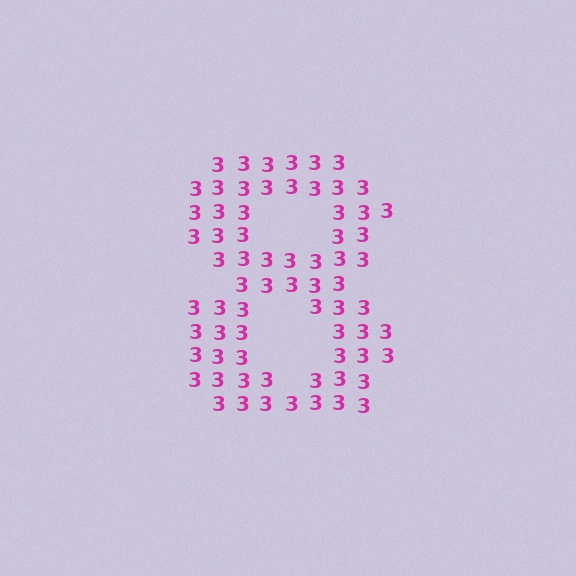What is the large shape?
The large shape is the digit 8.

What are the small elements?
The small elements are digit 3's.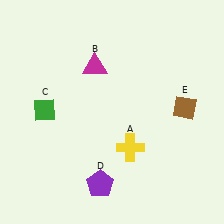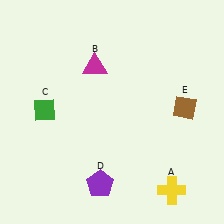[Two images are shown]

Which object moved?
The yellow cross (A) moved down.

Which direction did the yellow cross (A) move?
The yellow cross (A) moved down.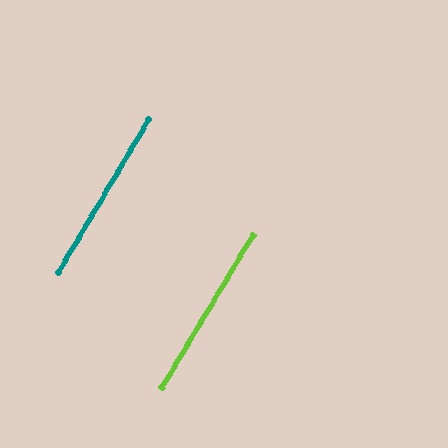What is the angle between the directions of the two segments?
Approximately 0 degrees.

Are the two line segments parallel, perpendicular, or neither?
Parallel — their directions differ by only 0.4°.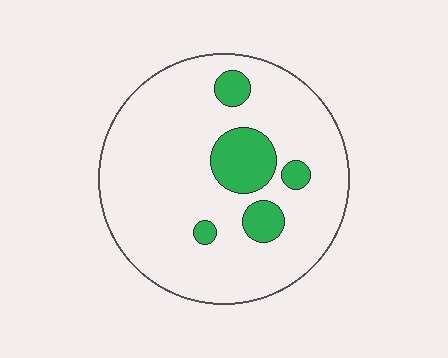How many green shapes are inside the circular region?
5.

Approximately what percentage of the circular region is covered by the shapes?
Approximately 15%.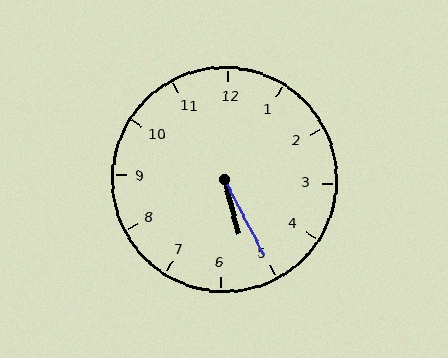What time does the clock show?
5:25.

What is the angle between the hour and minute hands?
Approximately 12 degrees.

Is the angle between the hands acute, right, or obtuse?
It is acute.